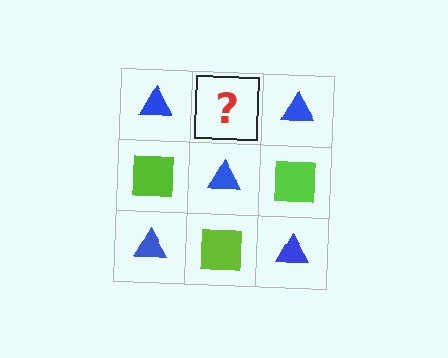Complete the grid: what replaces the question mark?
The question mark should be replaced with a lime square.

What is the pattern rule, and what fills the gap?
The rule is that it alternates blue triangle and lime square in a checkerboard pattern. The gap should be filled with a lime square.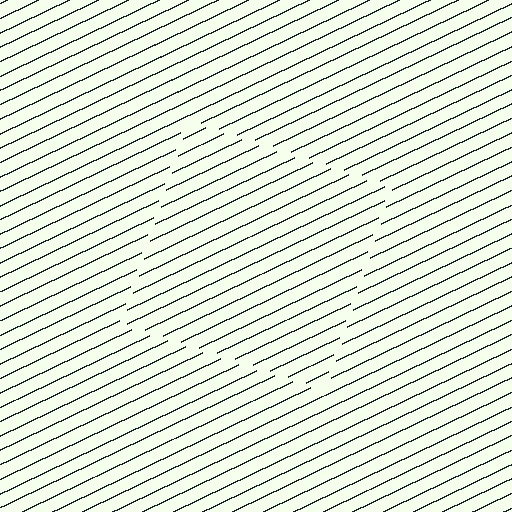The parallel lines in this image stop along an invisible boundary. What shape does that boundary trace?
An illusory square. The interior of the shape contains the same grating, shifted by half a period — the contour is defined by the phase discontinuity where line-ends from the inner and outer gratings abut.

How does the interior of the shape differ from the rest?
The interior of the shape contains the same grating, shifted by half a period — the contour is defined by the phase discontinuity where line-ends from the inner and outer gratings abut.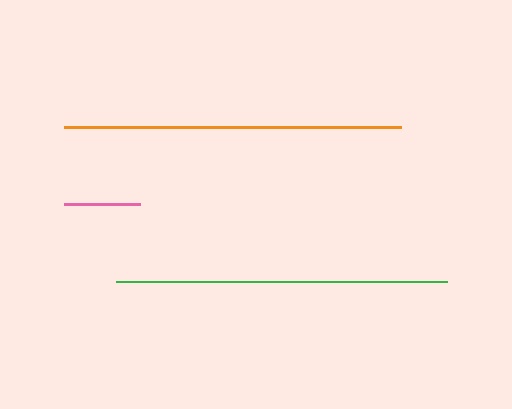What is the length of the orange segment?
The orange segment is approximately 337 pixels long.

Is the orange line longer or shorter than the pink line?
The orange line is longer than the pink line.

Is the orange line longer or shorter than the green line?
The orange line is longer than the green line.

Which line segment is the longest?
The orange line is the longest at approximately 337 pixels.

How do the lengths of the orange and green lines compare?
The orange and green lines are approximately the same length.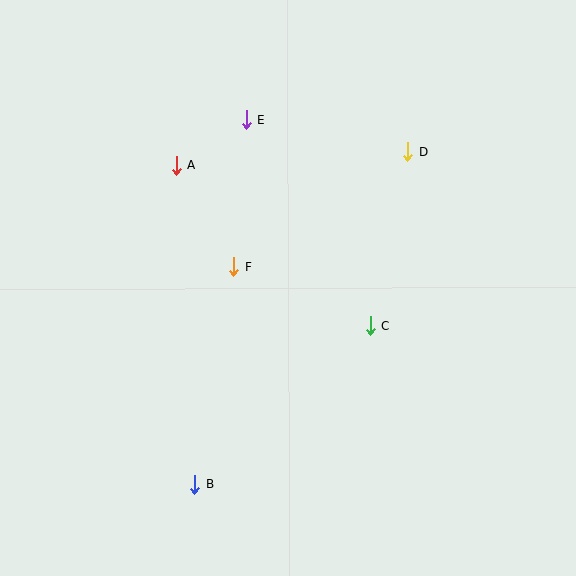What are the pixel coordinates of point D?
Point D is at (408, 152).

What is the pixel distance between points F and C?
The distance between F and C is 149 pixels.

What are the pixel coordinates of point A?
Point A is at (177, 165).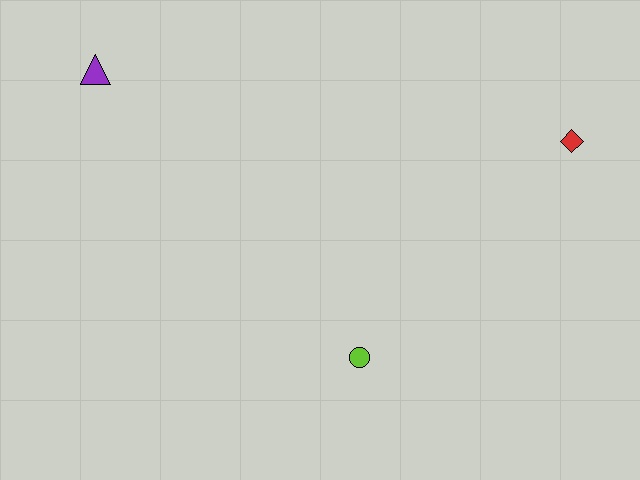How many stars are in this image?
There are no stars.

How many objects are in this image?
There are 3 objects.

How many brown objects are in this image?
There are no brown objects.